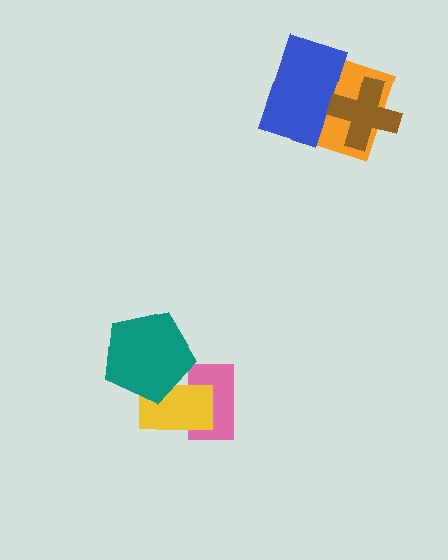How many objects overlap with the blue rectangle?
2 objects overlap with the blue rectangle.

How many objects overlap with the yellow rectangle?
2 objects overlap with the yellow rectangle.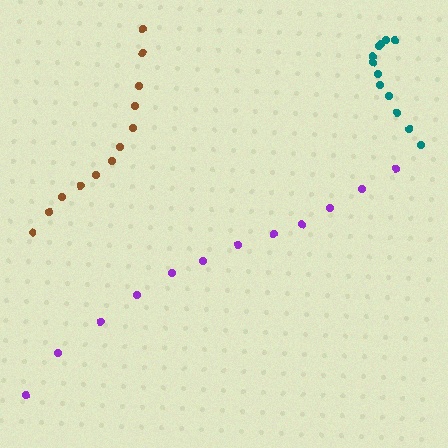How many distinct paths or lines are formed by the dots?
There are 3 distinct paths.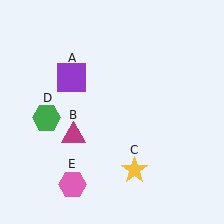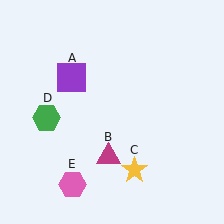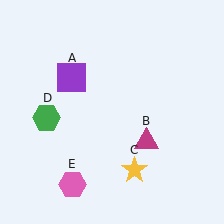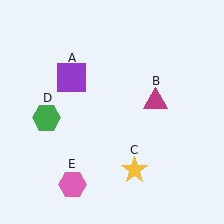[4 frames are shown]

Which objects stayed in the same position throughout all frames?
Purple square (object A) and yellow star (object C) and green hexagon (object D) and pink hexagon (object E) remained stationary.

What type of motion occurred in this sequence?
The magenta triangle (object B) rotated counterclockwise around the center of the scene.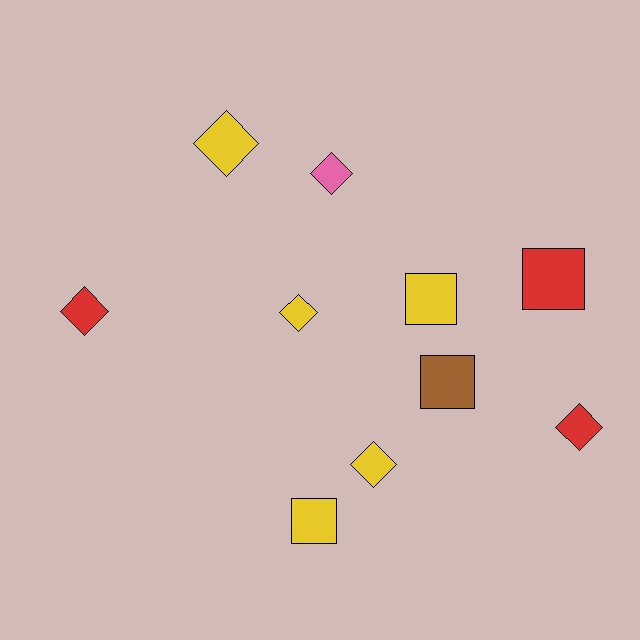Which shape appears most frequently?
Diamond, with 6 objects.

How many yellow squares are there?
There are 2 yellow squares.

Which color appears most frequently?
Yellow, with 5 objects.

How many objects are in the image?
There are 10 objects.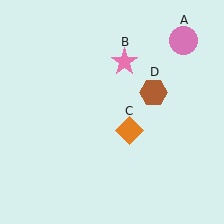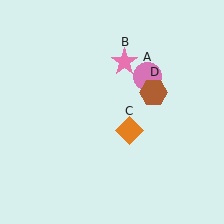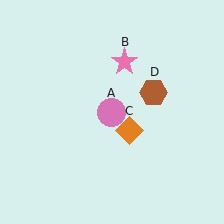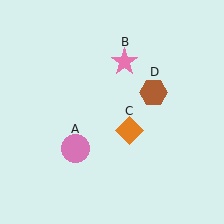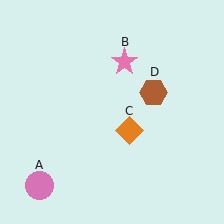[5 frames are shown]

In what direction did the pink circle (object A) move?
The pink circle (object A) moved down and to the left.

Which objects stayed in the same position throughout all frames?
Pink star (object B) and orange diamond (object C) and brown hexagon (object D) remained stationary.